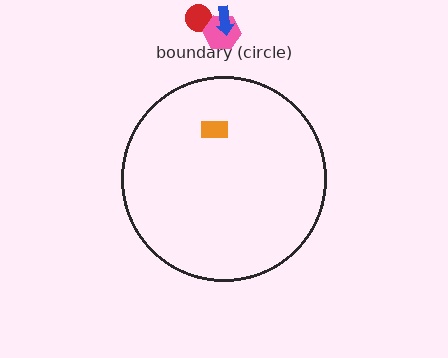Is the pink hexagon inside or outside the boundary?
Outside.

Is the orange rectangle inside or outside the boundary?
Inside.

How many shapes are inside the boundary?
1 inside, 3 outside.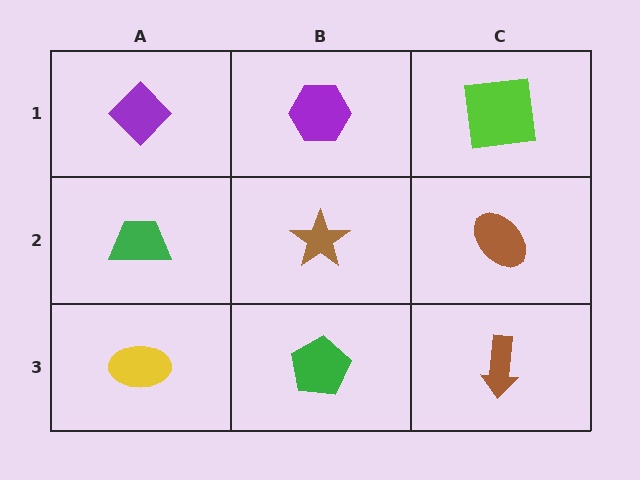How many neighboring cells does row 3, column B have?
3.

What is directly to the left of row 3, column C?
A green pentagon.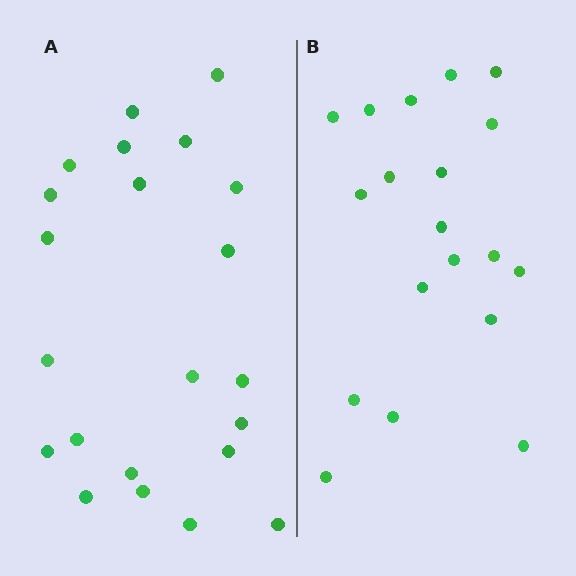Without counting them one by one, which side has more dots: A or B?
Region A (the left region) has more dots.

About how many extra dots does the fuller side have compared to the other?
Region A has just a few more — roughly 2 or 3 more dots than region B.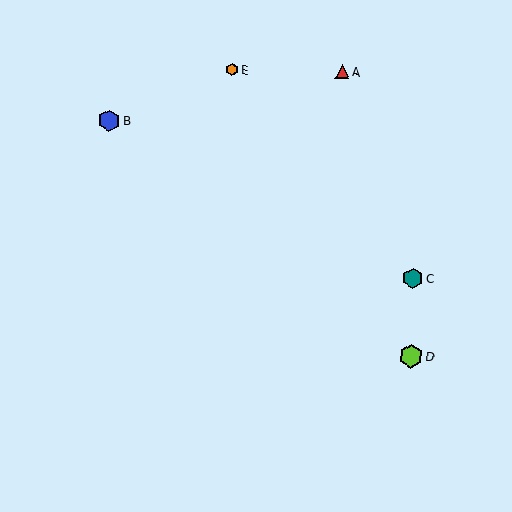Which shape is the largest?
The lime hexagon (labeled D) is the largest.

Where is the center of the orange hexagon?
The center of the orange hexagon is at (232, 70).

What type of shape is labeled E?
Shape E is an orange hexagon.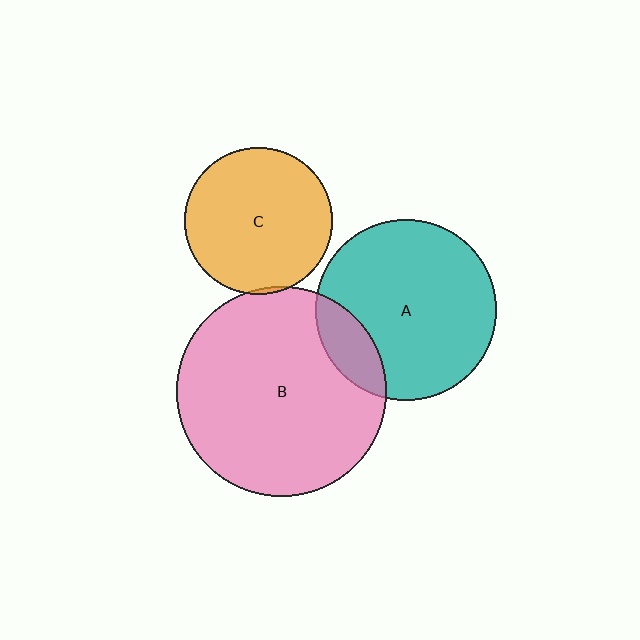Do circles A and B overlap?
Yes.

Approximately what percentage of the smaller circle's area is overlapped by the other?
Approximately 15%.